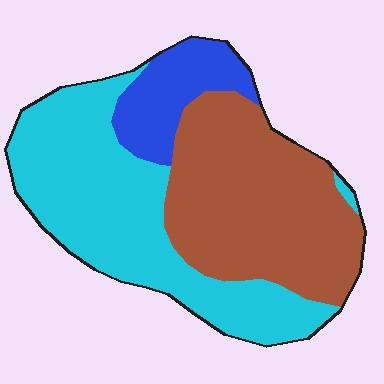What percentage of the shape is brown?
Brown takes up about two fifths (2/5) of the shape.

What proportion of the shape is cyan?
Cyan covers around 45% of the shape.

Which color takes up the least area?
Blue, at roughly 15%.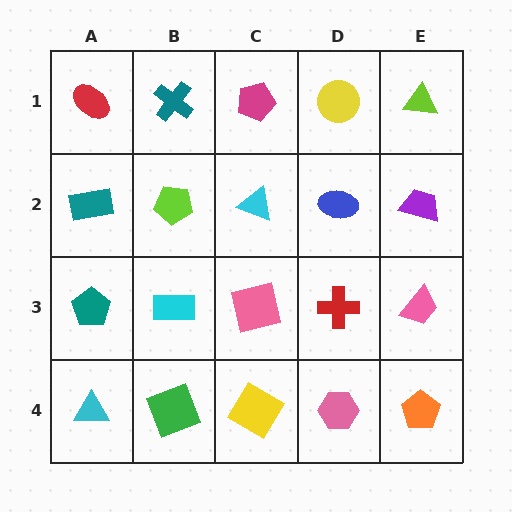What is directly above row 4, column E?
A pink trapezoid.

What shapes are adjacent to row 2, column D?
A yellow circle (row 1, column D), a red cross (row 3, column D), a cyan triangle (row 2, column C), a purple trapezoid (row 2, column E).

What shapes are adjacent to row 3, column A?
A teal rectangle (row 2, column A), a cyan triangle (row 4, column A), a cyan rectangle (row 3, column B).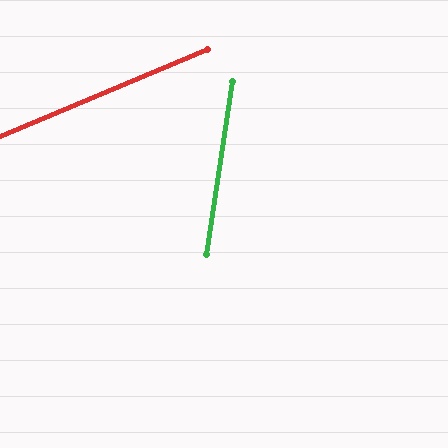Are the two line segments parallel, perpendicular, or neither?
Neither parallel nor perpendicular — they differ by about 59°.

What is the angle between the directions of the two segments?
Approximately 59 degrees.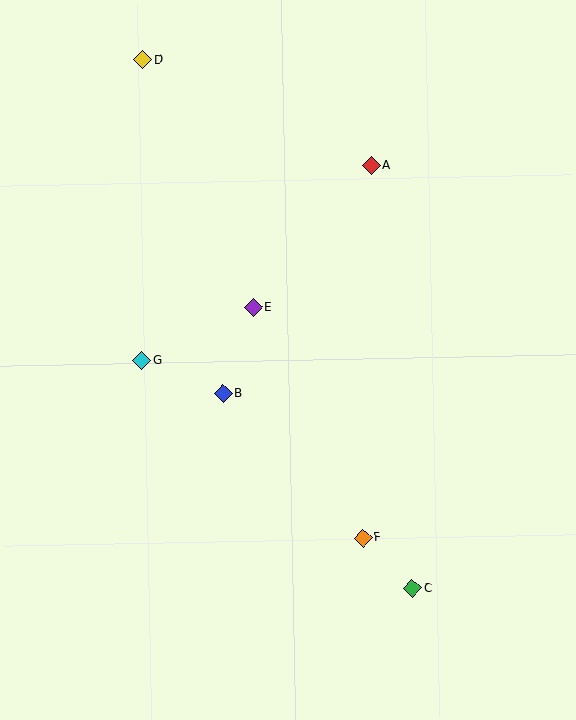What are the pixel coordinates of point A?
Point A is at (372, 165).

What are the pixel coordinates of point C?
Point C is at (412, 588).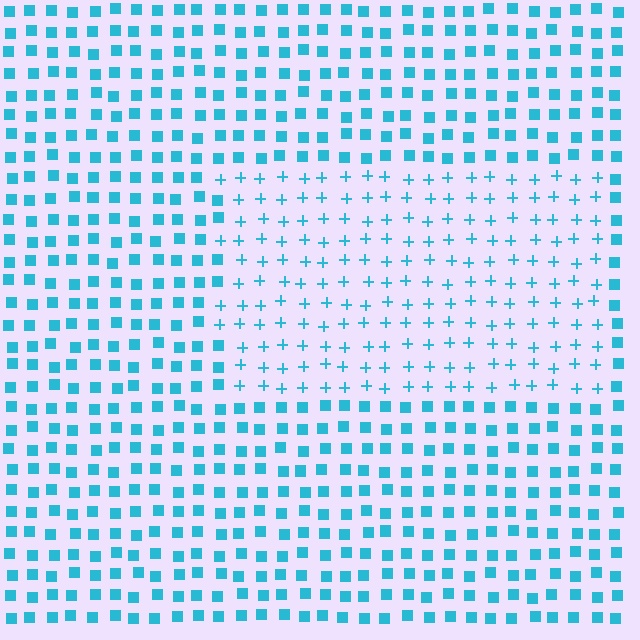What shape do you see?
I see a rectangle.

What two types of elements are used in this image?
The image uses plus signs inside the rectangle region and squares outside it.